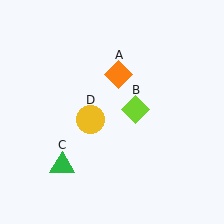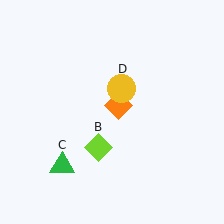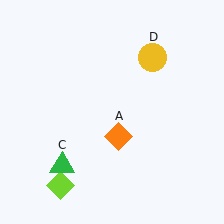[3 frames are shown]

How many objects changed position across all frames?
3 objects changed position: orange diamond (object A), lime diamond (object B), yellow circle (object D).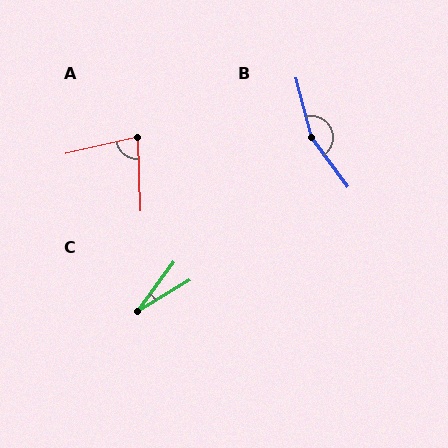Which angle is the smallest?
C, at approximately 22 degrees.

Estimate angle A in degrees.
Approximately 79 degrees.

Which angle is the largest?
B, at approximately 158 degrees.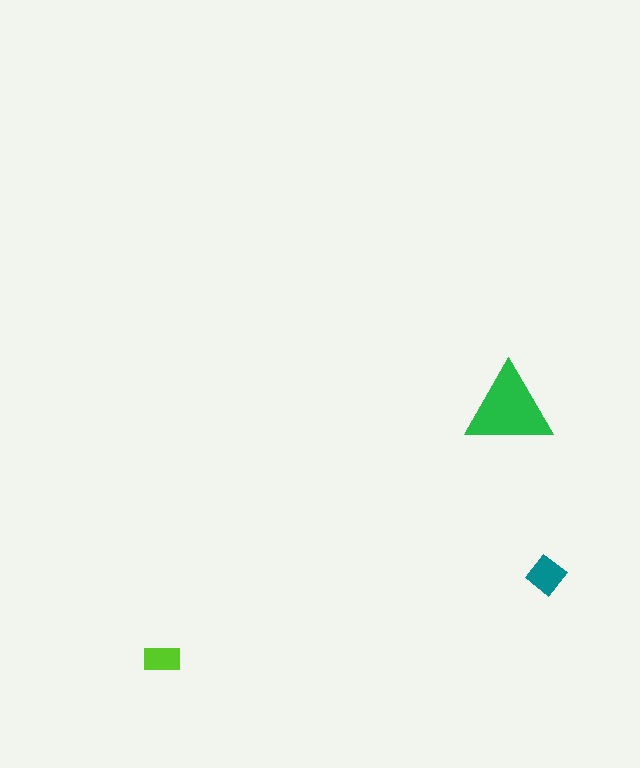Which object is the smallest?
The lime rectangle.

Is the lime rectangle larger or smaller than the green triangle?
Smaller.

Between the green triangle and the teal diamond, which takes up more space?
The green triangle.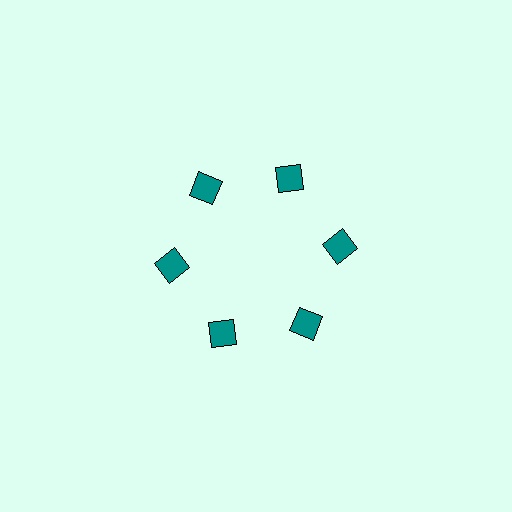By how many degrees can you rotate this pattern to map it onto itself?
The pattern maps onto itself every 60 degrees of rotation.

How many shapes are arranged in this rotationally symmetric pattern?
There are 6 shapes, arranged in 6 groups of 1.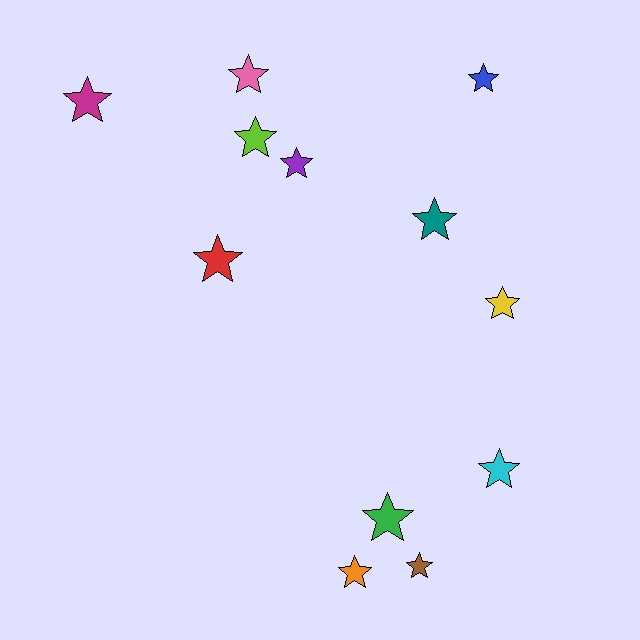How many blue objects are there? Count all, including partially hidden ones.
There is 1 blue object.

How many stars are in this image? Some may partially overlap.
There are 12 stars.